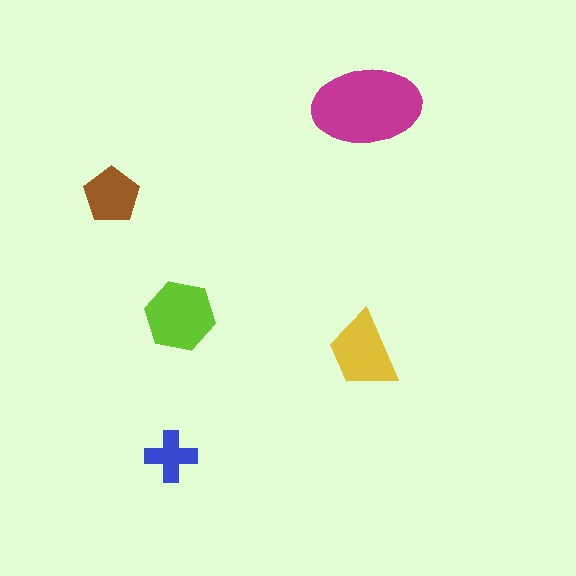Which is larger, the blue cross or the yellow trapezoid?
The yellow trapezoid.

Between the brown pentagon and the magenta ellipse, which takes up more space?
The magenta ellipse.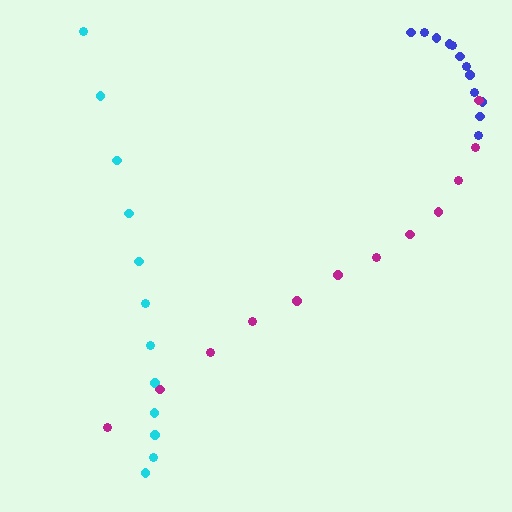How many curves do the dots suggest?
There are 3 distinct paths.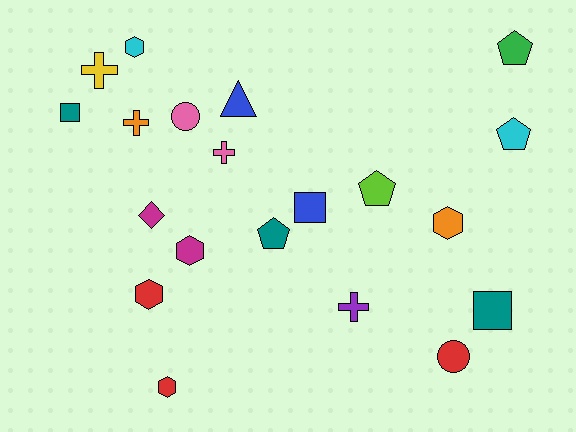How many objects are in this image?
There are 20 objects.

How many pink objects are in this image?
There are 2 pink objects.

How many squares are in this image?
There are 3 squares.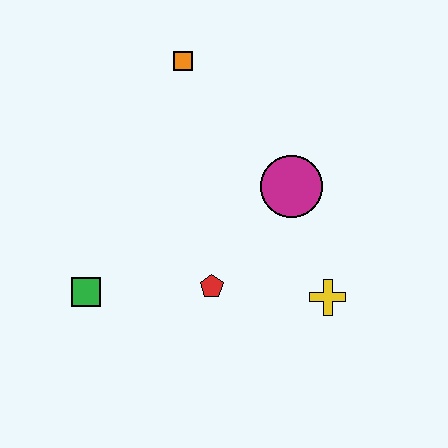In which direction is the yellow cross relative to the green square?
The yellow cross is to the right of the green square.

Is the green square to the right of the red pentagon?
No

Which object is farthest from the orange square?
The yellow cross is farthest from the orange square.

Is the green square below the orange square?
Yes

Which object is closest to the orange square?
The magenta circle is closest to the orange square.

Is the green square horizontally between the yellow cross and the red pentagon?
No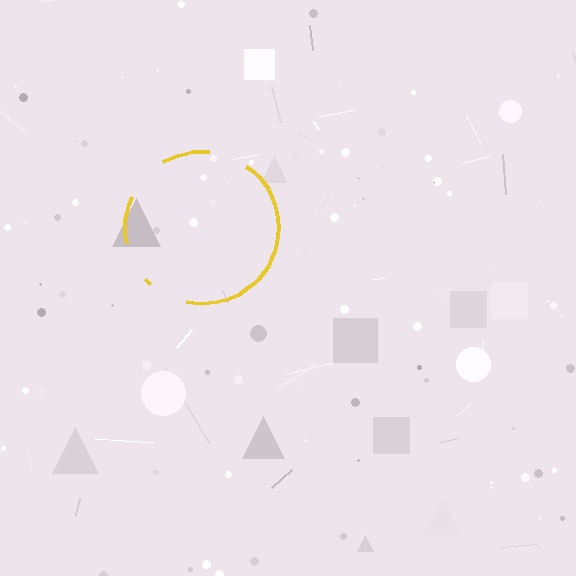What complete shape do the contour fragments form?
The contour fragments form a circle.